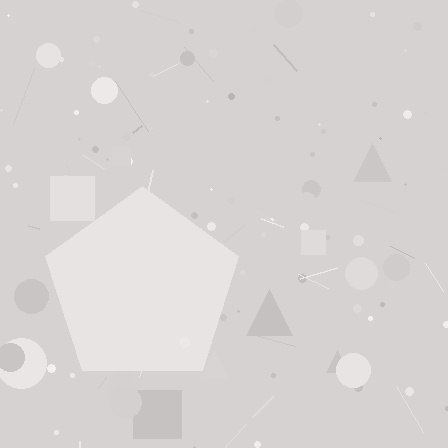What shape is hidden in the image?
A pentagon is hidden in the image.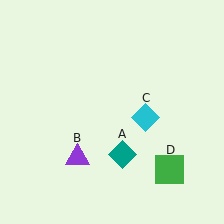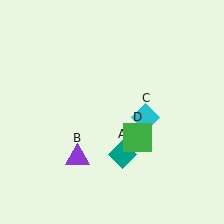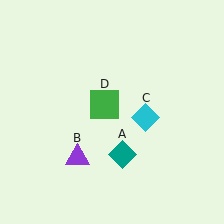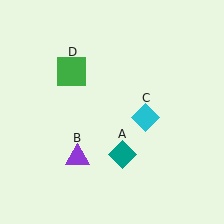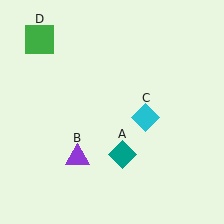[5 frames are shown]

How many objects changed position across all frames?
1 object changed position: green square (object D).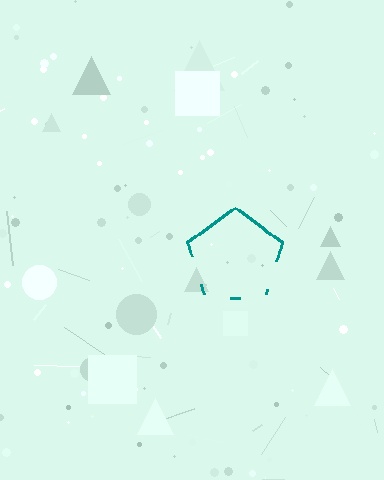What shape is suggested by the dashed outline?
The dashed outline suggests a pentagon.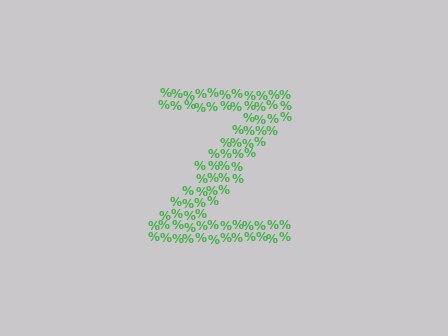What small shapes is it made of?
It is made of small percent signs.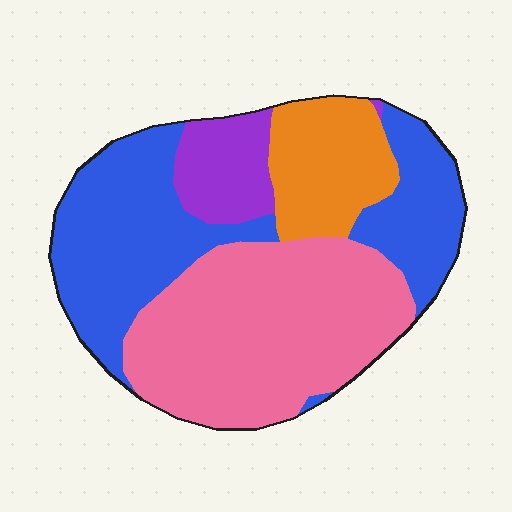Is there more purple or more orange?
Orange.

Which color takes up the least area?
Purple, at roughly 10%.